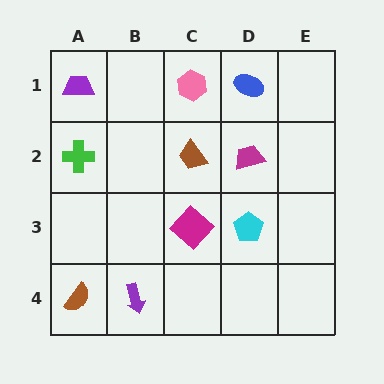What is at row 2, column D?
A magenta trapezoid.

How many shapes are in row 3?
2 shapes.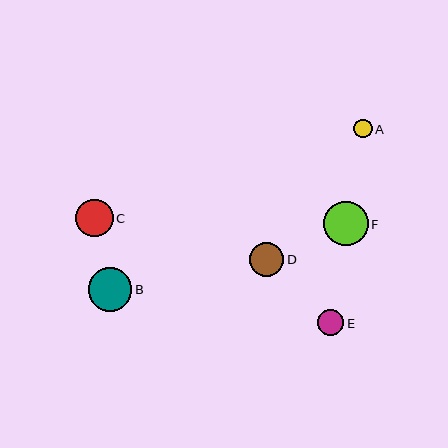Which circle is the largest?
Circle F is the largest with a size of approximately 44 pixels.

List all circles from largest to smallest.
From largest to smallest: F, B, C, D, E, A.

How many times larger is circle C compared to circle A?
Circle C is approximately 2.1 times the size of circle A.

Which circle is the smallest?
Circle A is the smallest with a size of approximately 18 pixels.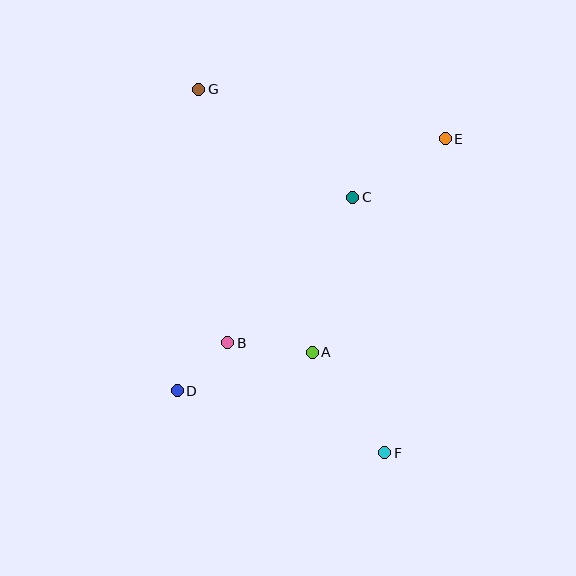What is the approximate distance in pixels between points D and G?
The distance between D and G is approximately 302 pixels.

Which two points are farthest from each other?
Points F and G are farthest from each other.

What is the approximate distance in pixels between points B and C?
The distance between B and C is approximately 192 pixels.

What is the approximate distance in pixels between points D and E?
The distance between D and E is approximately 368 pixels.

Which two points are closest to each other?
Points B and D are closest to each other.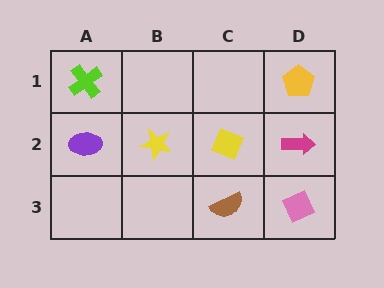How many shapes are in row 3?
2 shapes.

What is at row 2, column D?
A magenta arrow.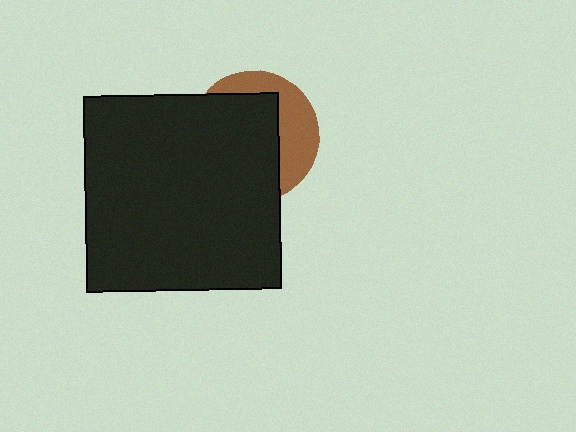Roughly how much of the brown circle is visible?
A small part of it is visible (roughly 35%).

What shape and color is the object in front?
The object in front is a black square.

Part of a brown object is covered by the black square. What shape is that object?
It is a circle.